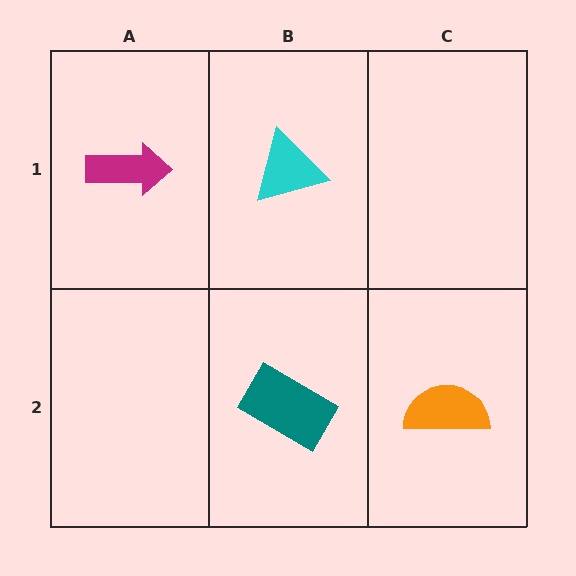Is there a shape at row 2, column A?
No, that cell is empty.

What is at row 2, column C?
An orange semicircle.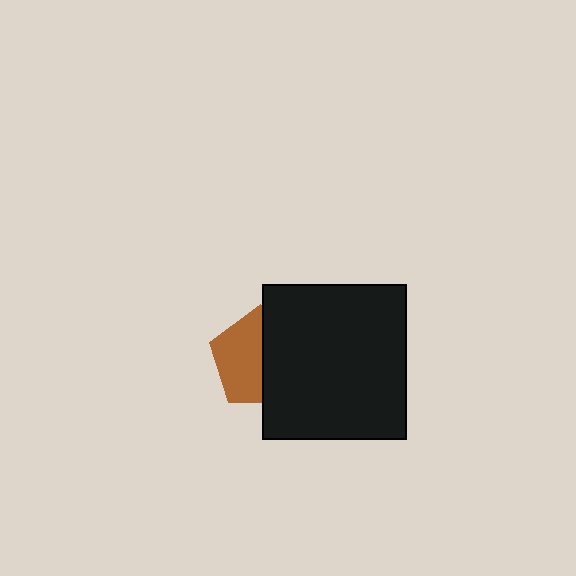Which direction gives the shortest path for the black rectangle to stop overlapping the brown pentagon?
Moving right gives the shortest separation.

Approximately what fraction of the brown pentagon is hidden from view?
Roughly 49% of the brown pentagon is hidden behind the black rectangle.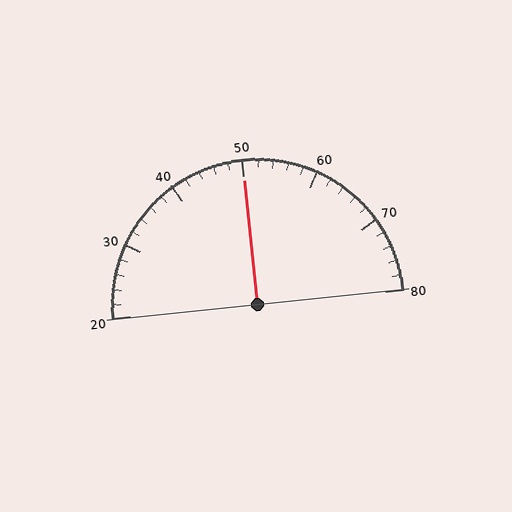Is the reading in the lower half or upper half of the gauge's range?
The reading is in the upper half of the range (20 to 80).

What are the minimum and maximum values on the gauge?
The gauge ranges from 20 to 80.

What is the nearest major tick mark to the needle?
The nearest major tick mark is 50.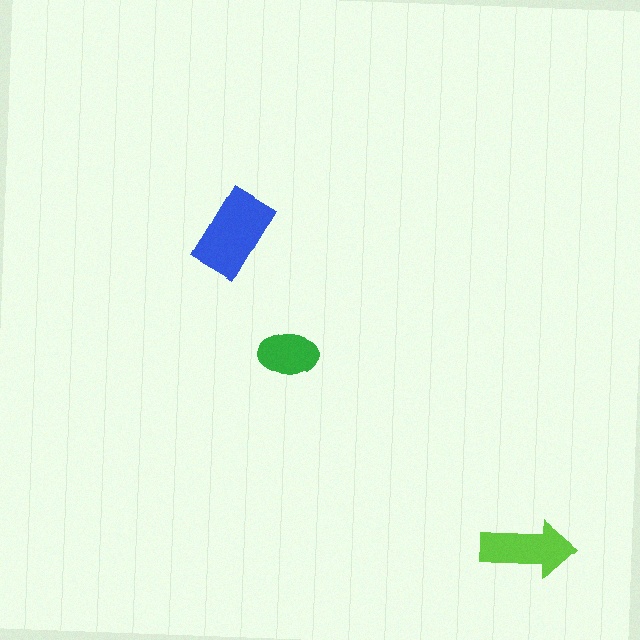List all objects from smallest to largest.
The green ellipse, the lime arrow, the blue rectangle.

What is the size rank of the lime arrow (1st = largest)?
2nd.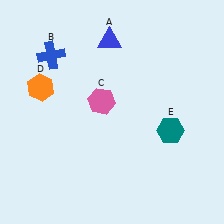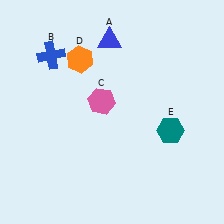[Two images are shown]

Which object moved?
The orange hexagon (D) moved right.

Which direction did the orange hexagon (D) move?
The orange hexagon (D) moved right.